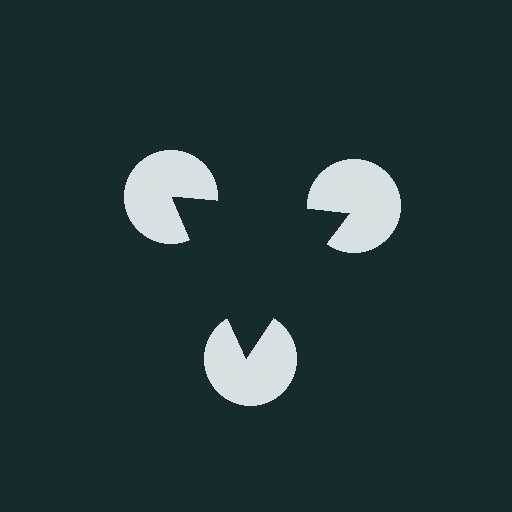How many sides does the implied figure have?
3 sides.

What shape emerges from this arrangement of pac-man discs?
An illusory triangle — its edges are inferred from the aligned wedge cuts in the pac-man discs, not physically drawn.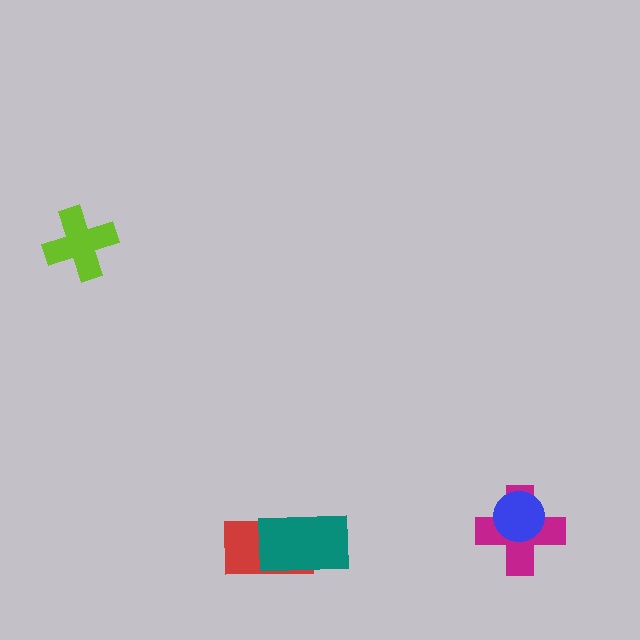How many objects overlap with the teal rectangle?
1 object overlaps with the teal rectangle.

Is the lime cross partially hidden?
No, no other shape covers it.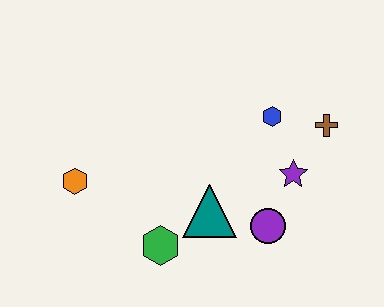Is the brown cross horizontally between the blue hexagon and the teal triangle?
No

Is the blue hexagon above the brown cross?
Yes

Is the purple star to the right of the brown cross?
No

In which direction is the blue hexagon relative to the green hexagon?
The blue hexagon is above the green hexagon.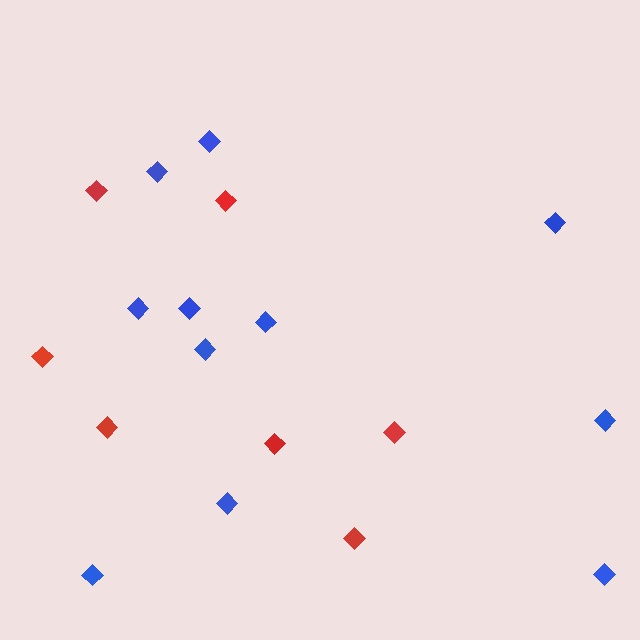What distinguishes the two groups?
There are 2 groups: one group of red diamonds (7) and one group of blue diamonds (11).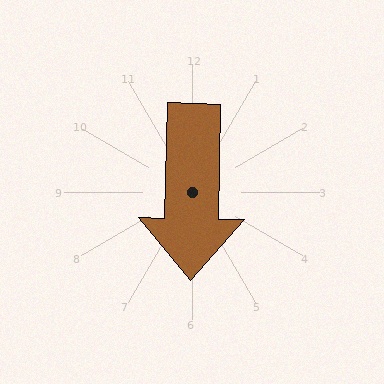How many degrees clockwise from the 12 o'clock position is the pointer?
Approximately 181 degrees.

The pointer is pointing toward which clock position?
Roughly 6 o'clock.